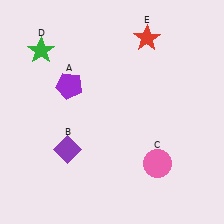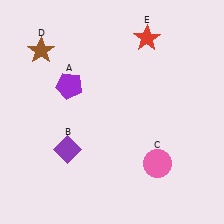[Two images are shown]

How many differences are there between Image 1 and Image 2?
There is 1 difference between the two images.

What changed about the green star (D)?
In Image 1, D is green. In Image 2, it changed to brown.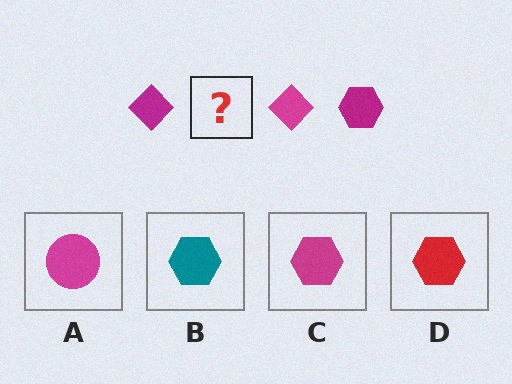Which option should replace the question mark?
Option C.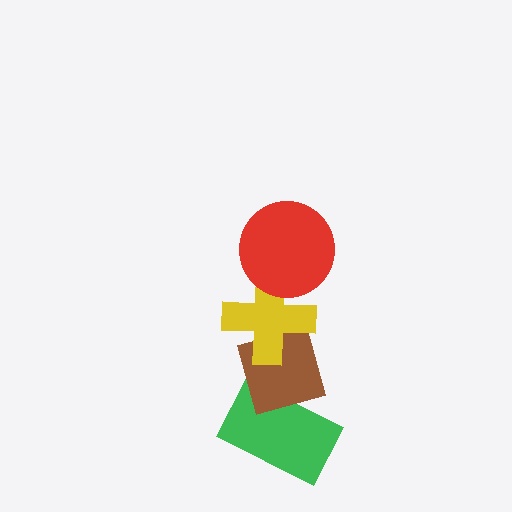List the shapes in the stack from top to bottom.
From top to bottom: the red circle, the yellow cross, the brown diamond, the green rectangle.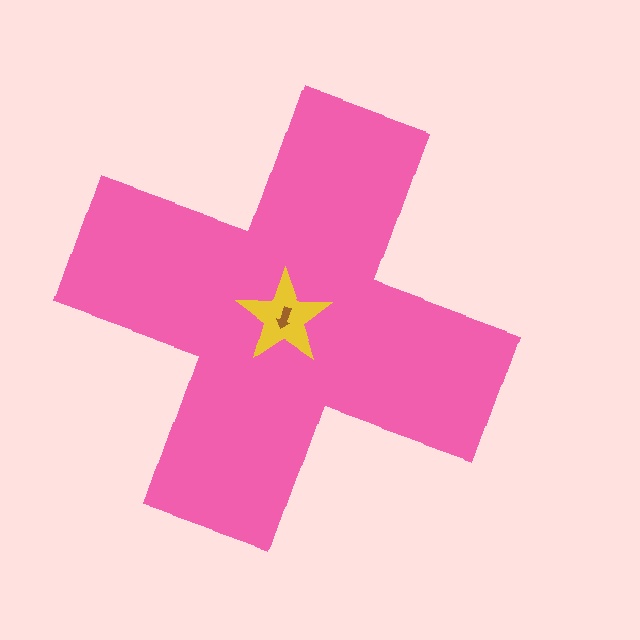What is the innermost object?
The brown arrow.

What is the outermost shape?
The pink cross.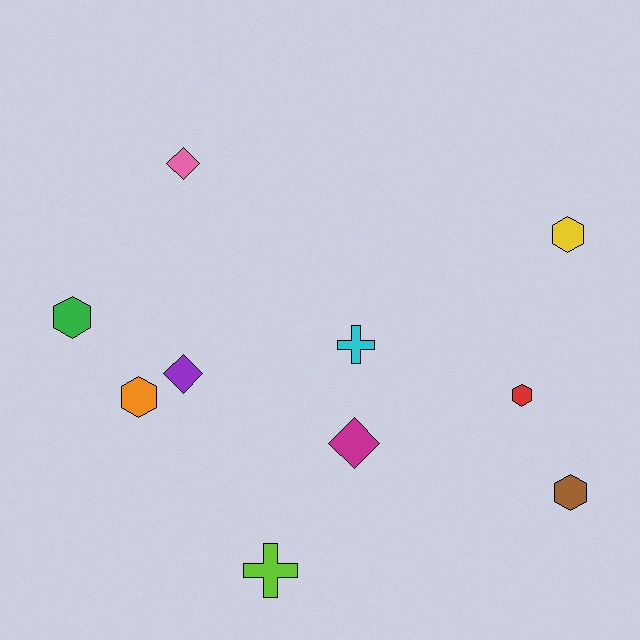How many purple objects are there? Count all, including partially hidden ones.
There is 1 purple object.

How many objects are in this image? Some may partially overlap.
There are 10 objects.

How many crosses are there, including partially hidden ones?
There are 2 crosses.